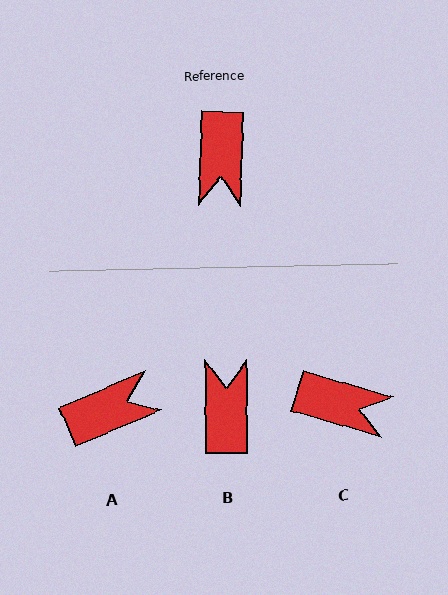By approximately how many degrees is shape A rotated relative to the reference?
Approximately 115 degrees counter-clockwise.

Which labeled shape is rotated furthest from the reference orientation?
B, about 178 degrees away.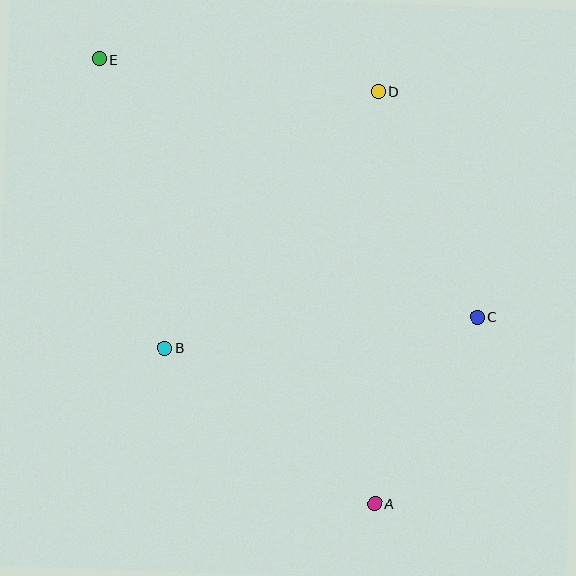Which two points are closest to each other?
Points A and C are closest to each other.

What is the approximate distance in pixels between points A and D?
The distance between A and D is approximately 412 pixels.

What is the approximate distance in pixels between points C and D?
The distance between C and D is approximately 246 pixels.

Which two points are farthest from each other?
Points A and E are farthest from each other.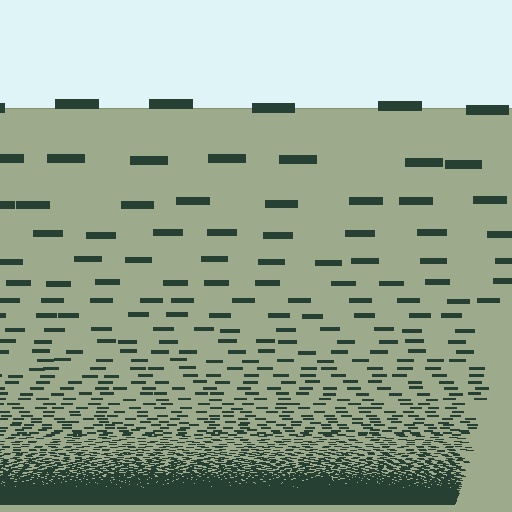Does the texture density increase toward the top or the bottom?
Density increases toward the bottom.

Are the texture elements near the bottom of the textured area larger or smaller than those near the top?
Smaller. The gradient is inverted — elements near the bottom are smaller and denser.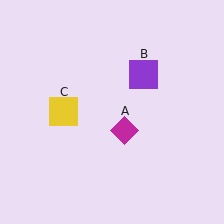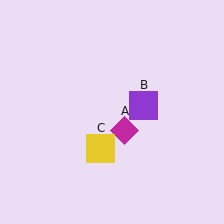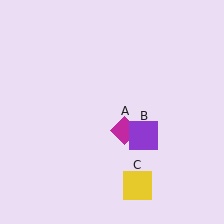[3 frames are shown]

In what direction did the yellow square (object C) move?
The yellow square (object C) moved down and to the right.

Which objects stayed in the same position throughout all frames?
Magenta diamond (object A) remained stationary.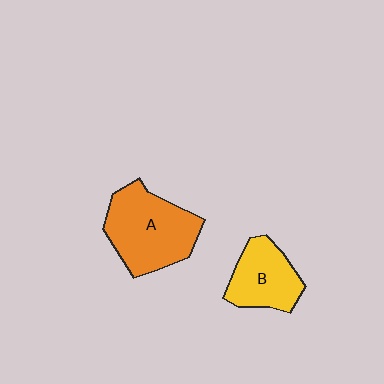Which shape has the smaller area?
Shape B (yellow).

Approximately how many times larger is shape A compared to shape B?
Approximately 1.5 times.